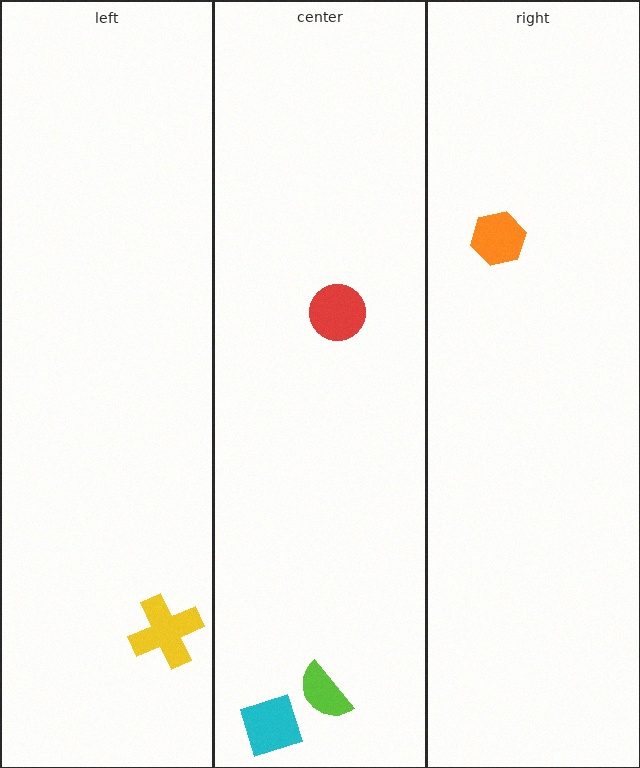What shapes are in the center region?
The red circle, the lime semicircle, the cyan square.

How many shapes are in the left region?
1.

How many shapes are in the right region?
1.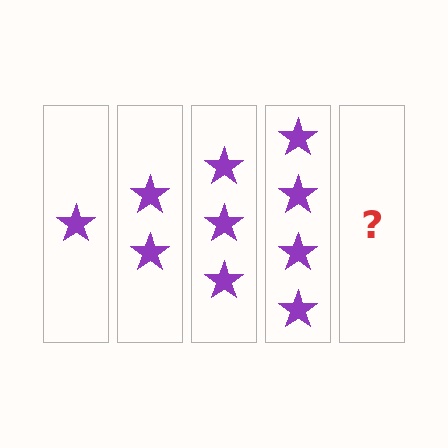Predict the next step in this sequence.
The next step is 5 stars.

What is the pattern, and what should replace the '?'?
The pattern is that each step adds one more star. The '?' should be 5 stars.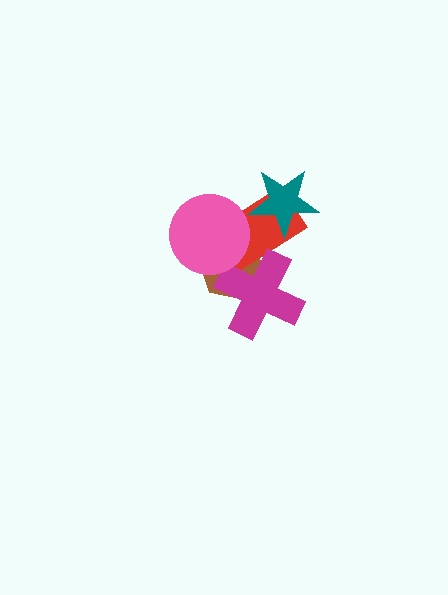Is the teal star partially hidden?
No, no other shape covers it.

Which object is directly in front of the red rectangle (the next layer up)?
The magenta cross is directly in front of the red rectangle.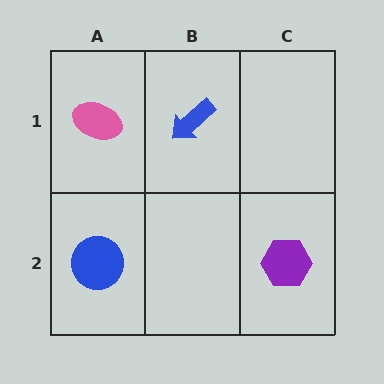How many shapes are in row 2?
2 shapes.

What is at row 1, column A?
A pink ellipse.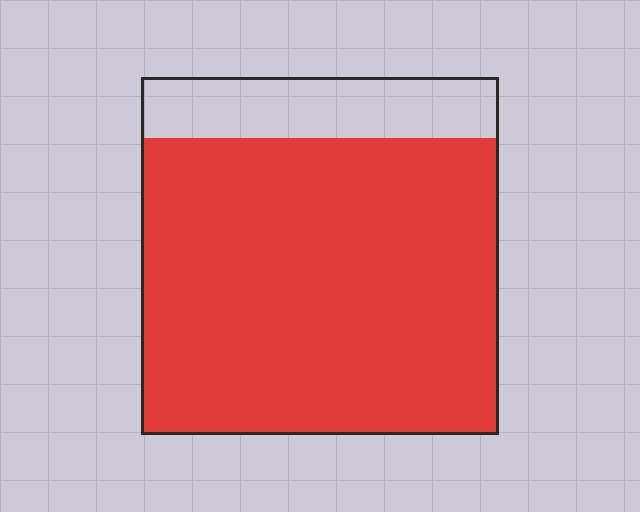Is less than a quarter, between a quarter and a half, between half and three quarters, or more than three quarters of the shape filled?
More than three quarters.